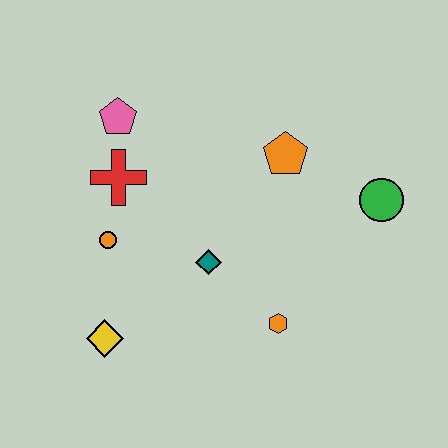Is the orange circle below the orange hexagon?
No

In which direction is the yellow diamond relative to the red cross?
The yellow diamond is below the red cross.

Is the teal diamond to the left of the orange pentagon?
Yes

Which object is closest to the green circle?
The orange pentagon is closest to the green circle.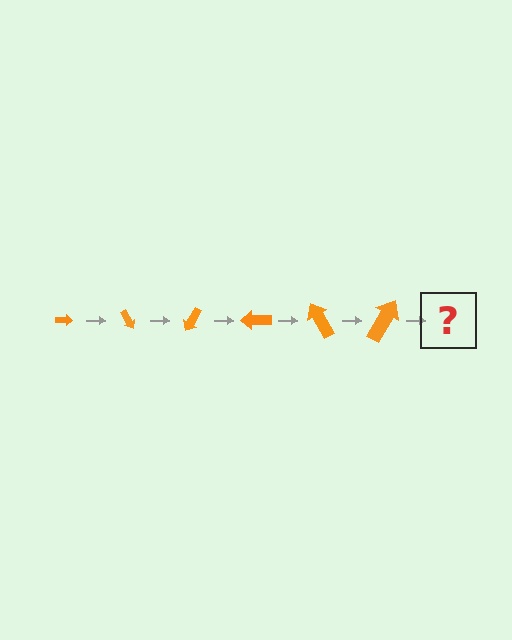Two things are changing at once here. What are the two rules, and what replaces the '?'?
The two rules are that the arrow grows larger each step and it rotates 60 degrees each step. The '?' should be an arrow, larger than the previous one and rotated 360 degrees from the start.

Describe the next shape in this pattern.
It should be an arrow, larger than the previous one and rotated 360 degrees from the start.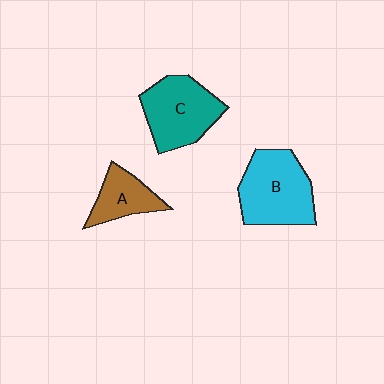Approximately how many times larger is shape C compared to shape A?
Approximately 1.7 times.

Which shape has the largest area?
Shape B (cyan).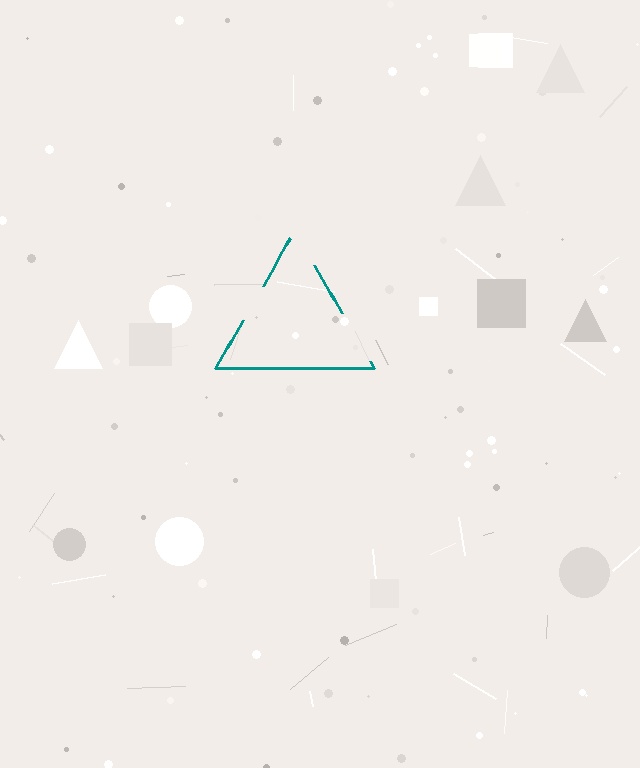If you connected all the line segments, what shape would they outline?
They would outline a triangle.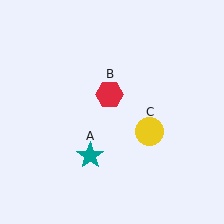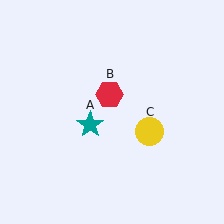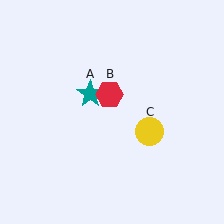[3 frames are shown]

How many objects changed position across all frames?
1 object changed position: teal star (object A).